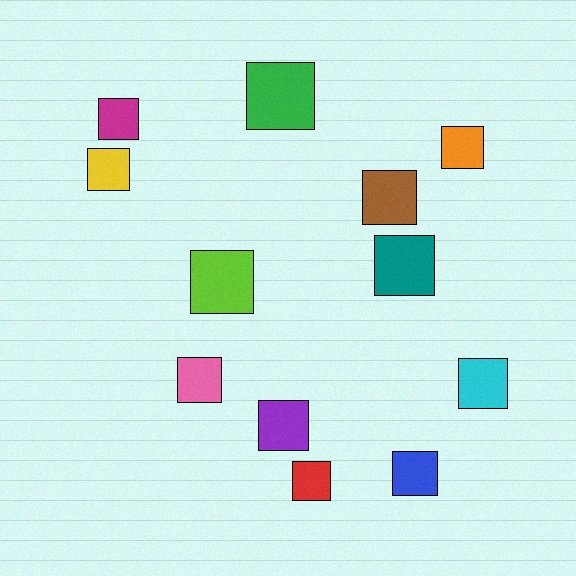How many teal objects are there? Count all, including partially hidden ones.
There is 1 teal object.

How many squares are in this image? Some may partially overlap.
There are 12 squares.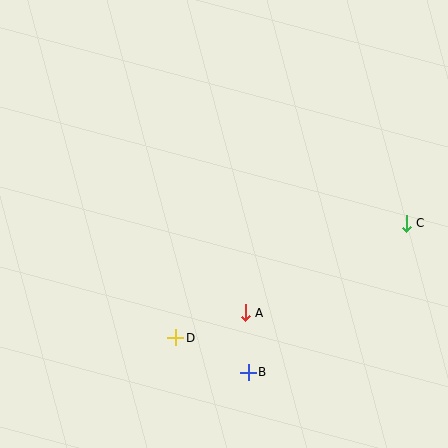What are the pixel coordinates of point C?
Point C is at (406, 223).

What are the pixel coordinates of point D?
Point D is at (176, 338).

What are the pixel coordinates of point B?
Point B is at (248, 372).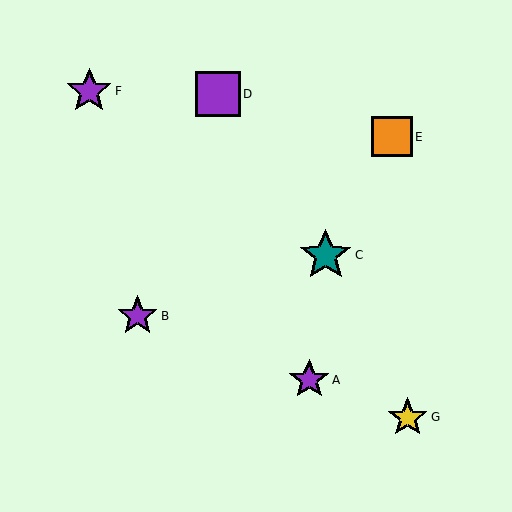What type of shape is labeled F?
Shape F is a purple star.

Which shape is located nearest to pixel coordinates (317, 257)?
The teal star (labeled C) at (326, 255) is nearest to that location.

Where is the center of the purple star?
The center of the purple star is at (309, 380).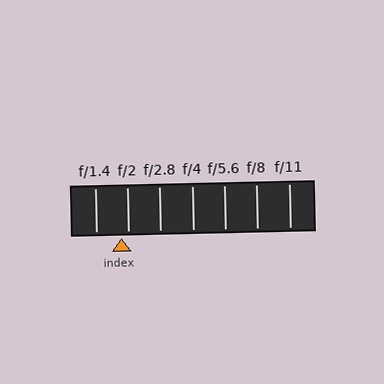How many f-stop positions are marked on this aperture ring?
There are 7 f-stop positions marked.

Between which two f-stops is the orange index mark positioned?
The index mark is between f/1.4 and f/2.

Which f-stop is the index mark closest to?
The index mark is closest to f/2.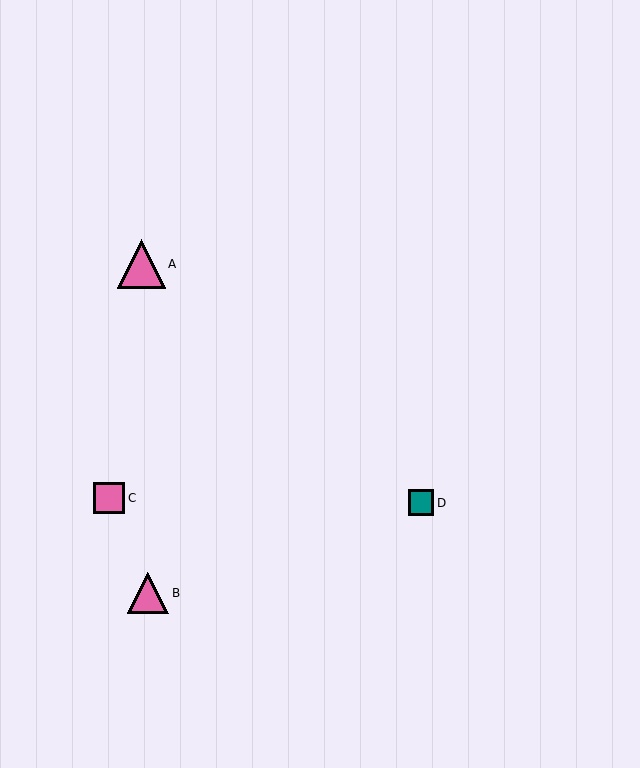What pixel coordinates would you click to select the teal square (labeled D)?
Click at (421, 503) to select the teal square D.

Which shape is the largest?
The pink triangle (labeled A) is the largest.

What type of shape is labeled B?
Shape B is a pink triangle.